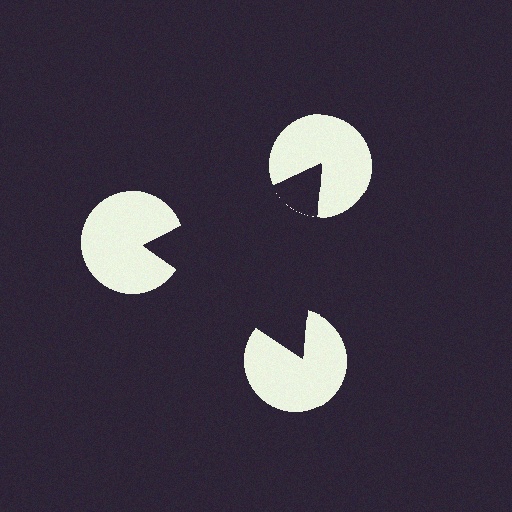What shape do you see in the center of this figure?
An illusory triangle — its edges are inferred from the aligned wedge cuts in the pac-man discs, not physically drawn.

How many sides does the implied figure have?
3 sides.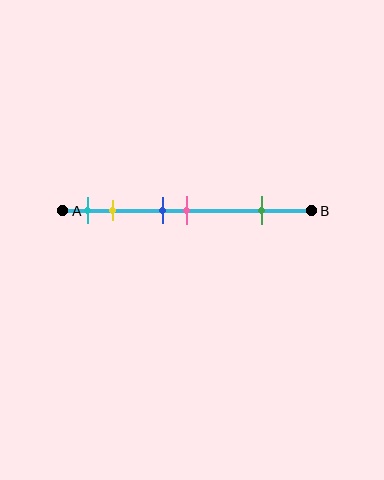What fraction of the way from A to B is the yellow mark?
The yellow mark is approximately 20% (0.2) of the way from A to B.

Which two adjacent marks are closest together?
The blue and pink marks are the closest adjacent pair.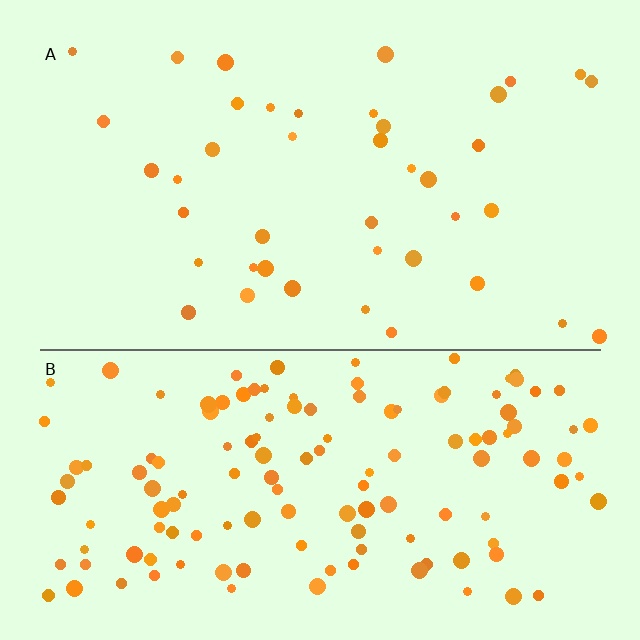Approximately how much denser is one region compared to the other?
Approximately 3.4× — region B over region A.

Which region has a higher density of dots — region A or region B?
B (the bottom).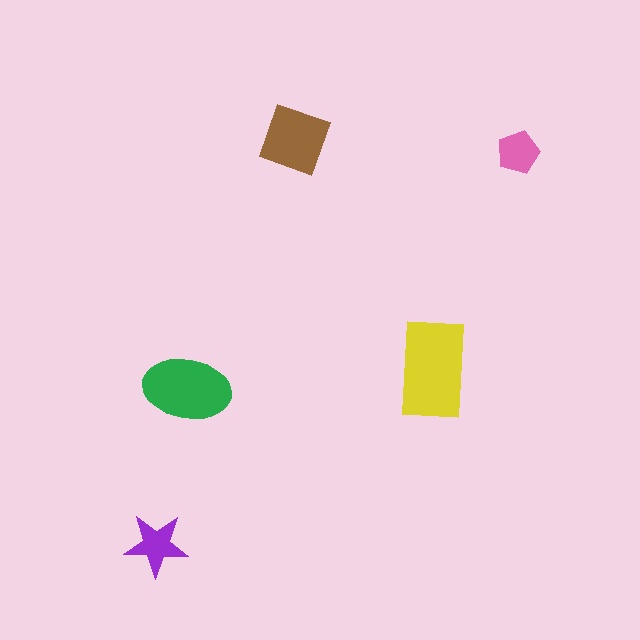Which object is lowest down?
The purple star is bottommost.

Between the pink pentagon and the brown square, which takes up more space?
The brown square.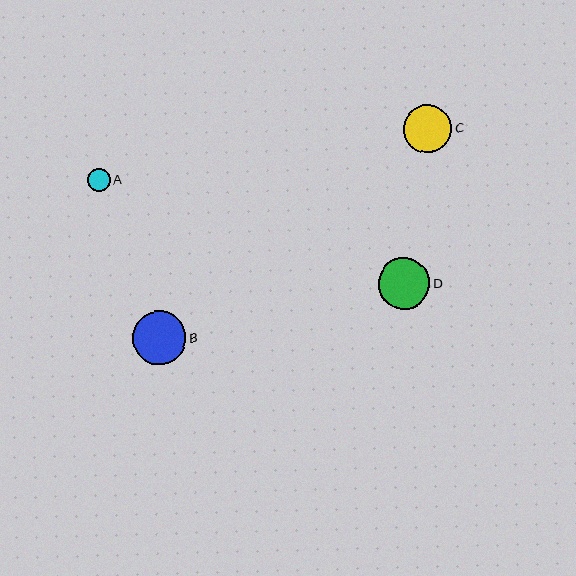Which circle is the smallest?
Circle A is the smallest with a size of approximately 23 pixels.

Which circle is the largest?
Circle B is the largest with a size of approximately 54 pixels.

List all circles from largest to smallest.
From largest to smallest: B, D, C, A.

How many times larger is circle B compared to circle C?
Circle B is approximately 1.1 times the size of circle C.